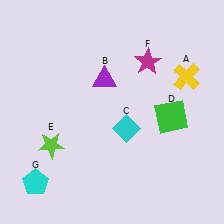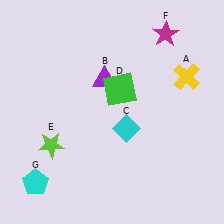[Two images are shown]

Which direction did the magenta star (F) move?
The magenta star (F) moved up.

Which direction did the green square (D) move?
The green square (D) moved left.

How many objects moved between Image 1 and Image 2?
2 objects moved between the two images.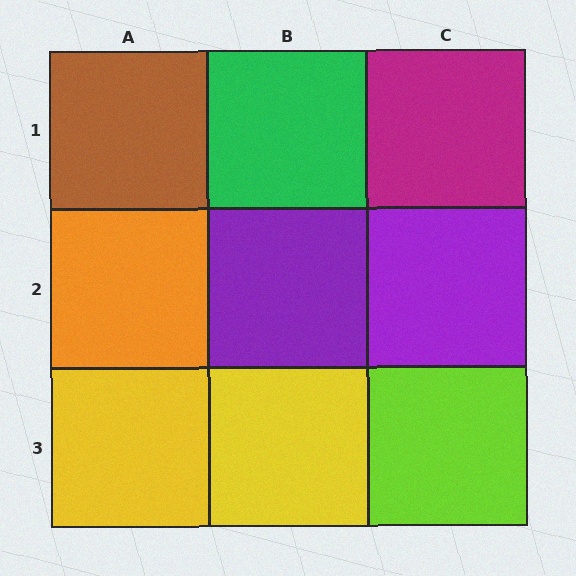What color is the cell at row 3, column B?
Yellow.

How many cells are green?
1 cell is green.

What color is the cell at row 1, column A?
Brown.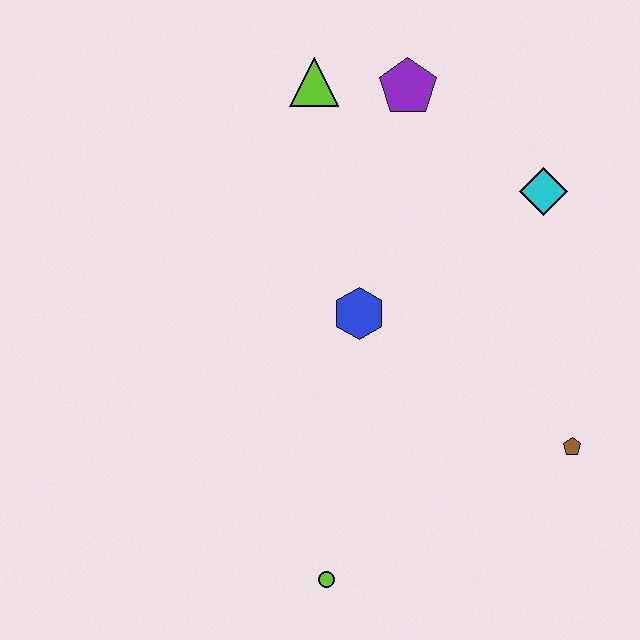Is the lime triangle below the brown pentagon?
No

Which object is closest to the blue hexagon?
The cyan diamond is closest to the blue hexagon.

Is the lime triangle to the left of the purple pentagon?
Yes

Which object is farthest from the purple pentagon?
The lime circle is farthest from the purple pentagon.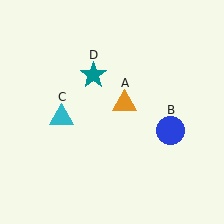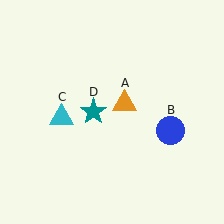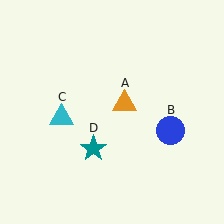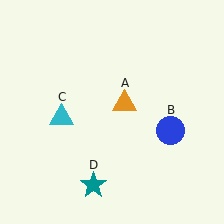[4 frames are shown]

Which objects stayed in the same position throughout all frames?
Orange triangle (object A) and blue circle (object B) and cyan triangle (object C) remained stationary.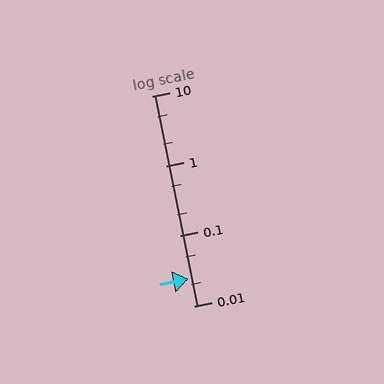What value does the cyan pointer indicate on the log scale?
The pointer indicates approximately 0.024.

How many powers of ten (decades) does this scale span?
The scale spans 3 decades, from 0.01 to 10.